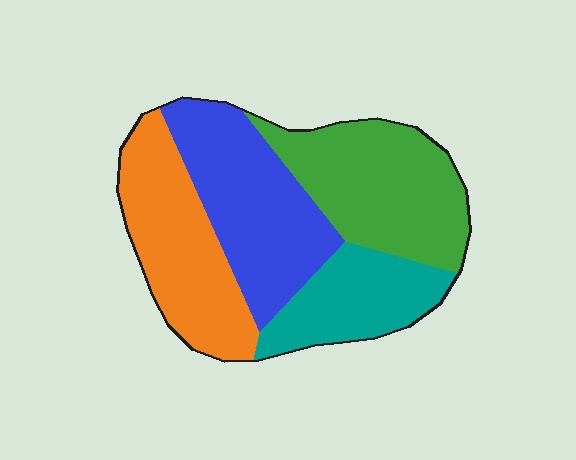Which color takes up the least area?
Teal, at roughly 20%.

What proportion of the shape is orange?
Orange covers 26% of the shape.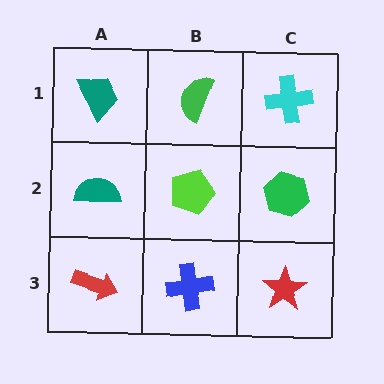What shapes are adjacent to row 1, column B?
A lime pentagon (row 2, column B), a teal trapezoid (row 1, column A), a cyan cross (row 1, column C).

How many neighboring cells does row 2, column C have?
3.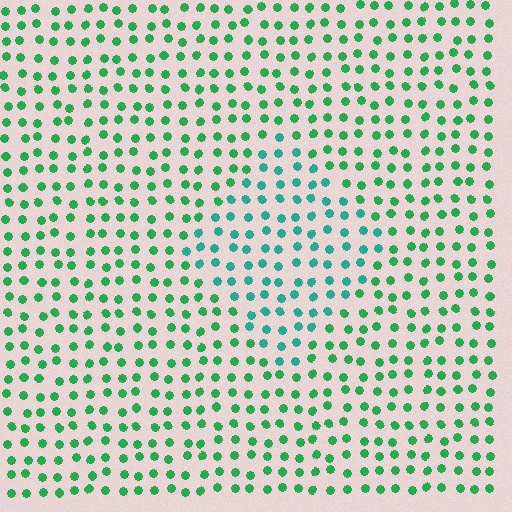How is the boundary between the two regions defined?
The boundary is defined purely by a slight shift in hue (about 30 degrees). Spacing, size, and orientation are identical on both sides.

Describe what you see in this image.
The image is filled with small green elements in a uniform arrangement. A diamond-shaped region is visible where the elements are tinted to a slightly different hue, forming a subtle color boundary.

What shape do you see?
I see a diamond.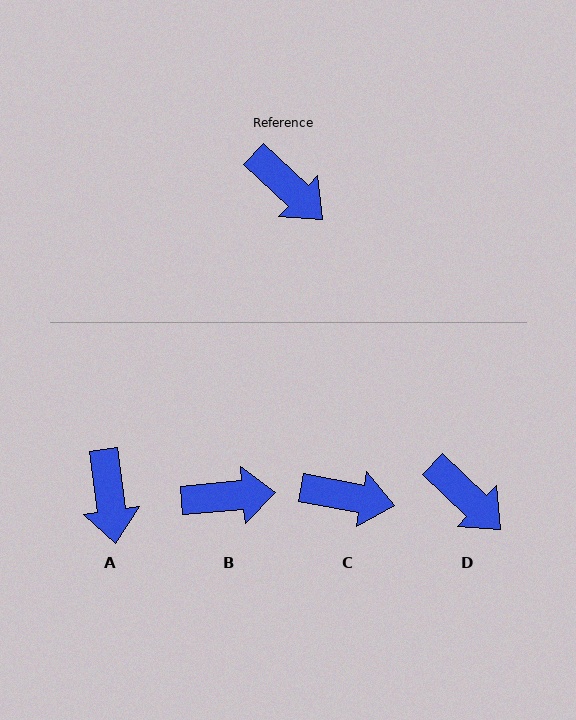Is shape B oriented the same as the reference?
No, it is off by about 49 degrees.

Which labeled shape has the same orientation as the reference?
D.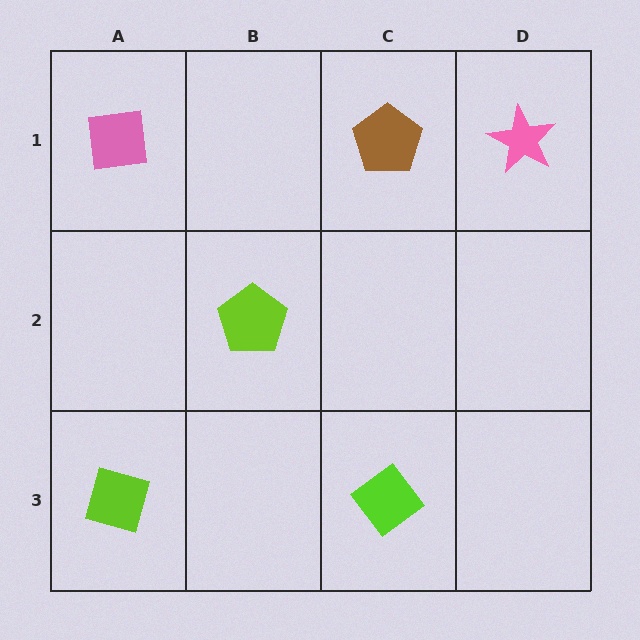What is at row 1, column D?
A pink star.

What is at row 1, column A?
A pink square.